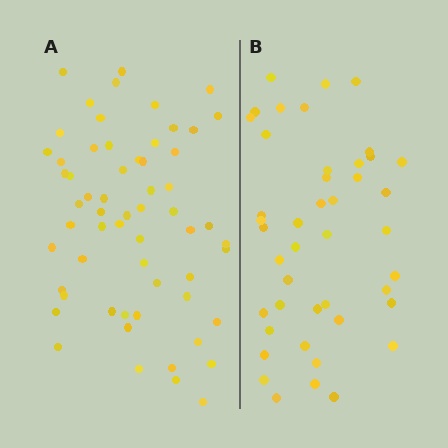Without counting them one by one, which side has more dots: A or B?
Region A (the left region) has more dots.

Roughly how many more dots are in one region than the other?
Region A has approximately 15 more dots than region B.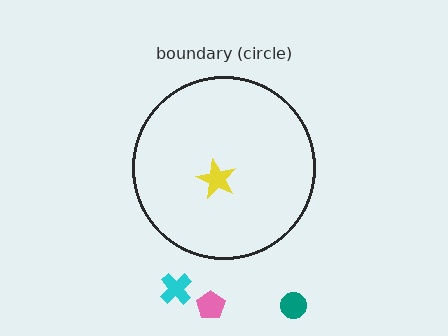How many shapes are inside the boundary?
1 inside, 3 outside.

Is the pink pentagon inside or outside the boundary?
Outside.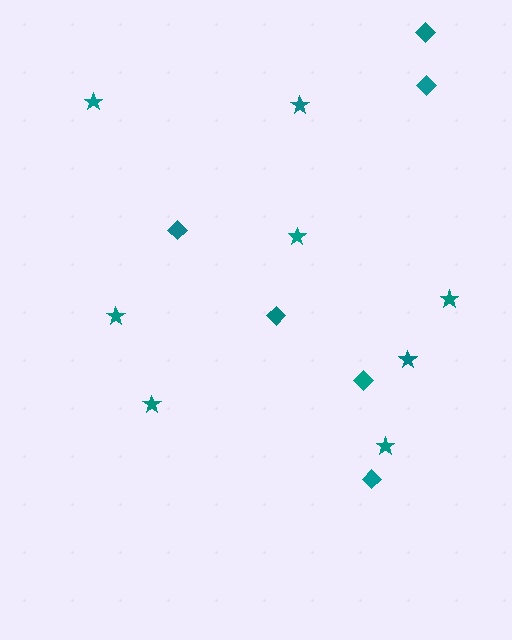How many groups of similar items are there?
There are 2 groups: one group of diamonds (6) and one group of stars (8).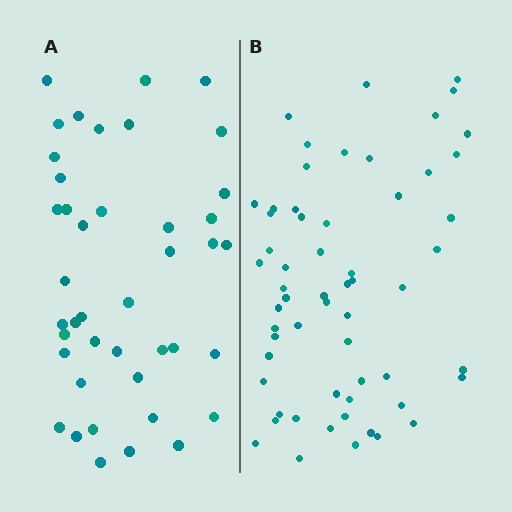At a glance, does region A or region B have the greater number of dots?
Region B (the right region) has more dots.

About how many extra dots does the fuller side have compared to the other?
Region B has approximately 15 more dots than region A.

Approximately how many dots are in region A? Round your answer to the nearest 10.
About 40 dots. (The exact count is 42, which rounds to 40.)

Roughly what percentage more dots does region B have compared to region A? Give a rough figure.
About 40% more.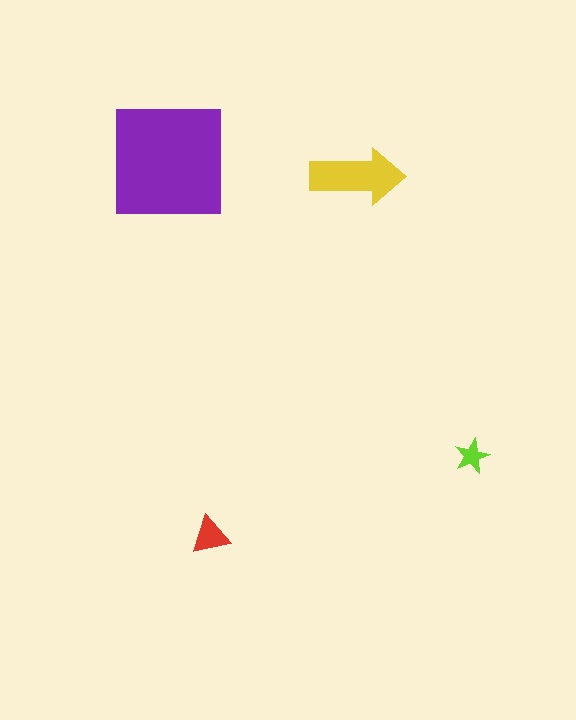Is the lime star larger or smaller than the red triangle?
Smaller.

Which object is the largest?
The purple square.